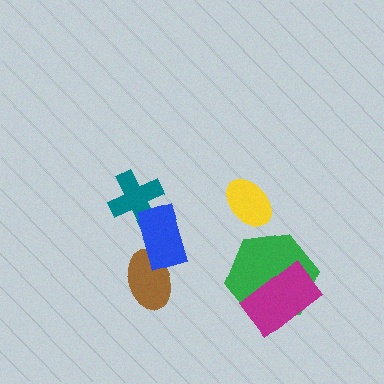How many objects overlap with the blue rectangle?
2 objects overlap with the blue rectangle.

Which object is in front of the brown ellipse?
The blue rectangle is in front of the brown ellipse.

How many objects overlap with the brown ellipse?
1 object overlaps with the brown ellipse.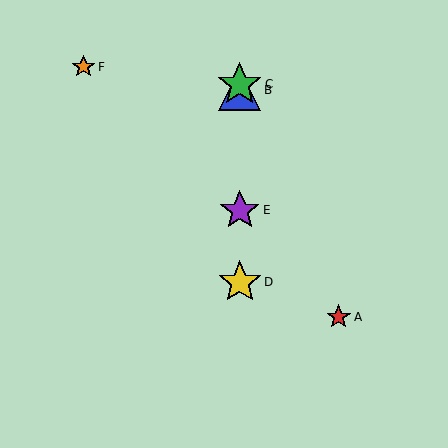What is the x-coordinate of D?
Object D is at x≈240.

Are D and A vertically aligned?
No, D is at x≈240 and A is at x≈339.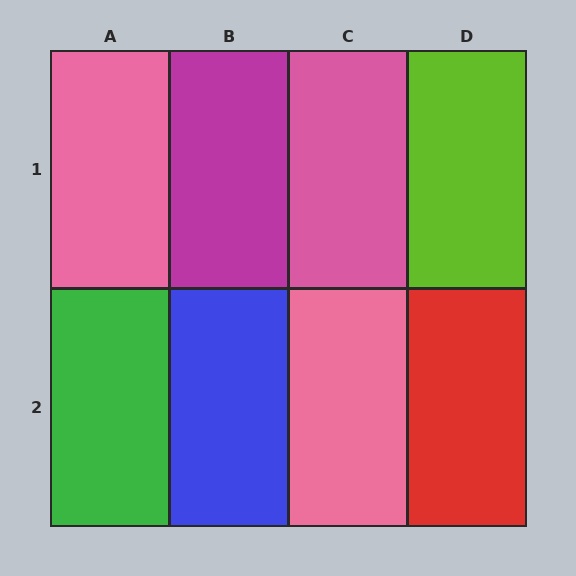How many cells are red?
1 cell is red.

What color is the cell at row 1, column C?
Pink.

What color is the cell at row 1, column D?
Lime.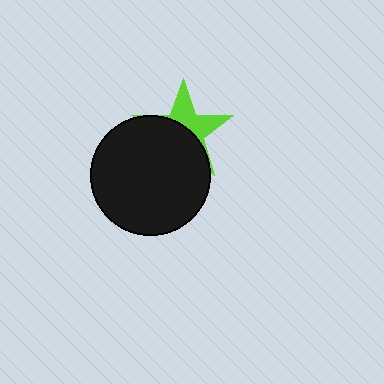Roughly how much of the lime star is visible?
A small part of it is visible (roughly 41%).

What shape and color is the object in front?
The object in front is a black circle.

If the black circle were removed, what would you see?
You would see the complete lime star.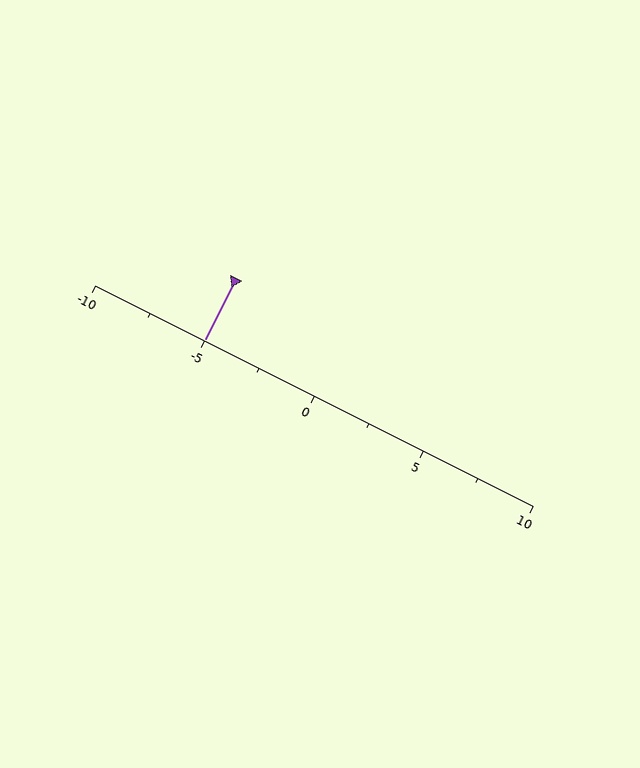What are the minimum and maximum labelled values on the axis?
The axis runs from -10 to 10.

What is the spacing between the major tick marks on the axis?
The major ticks are spaced 5 apart.